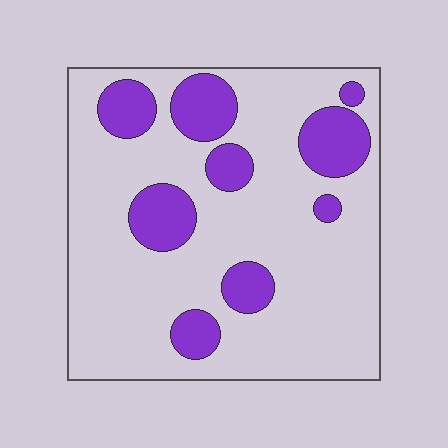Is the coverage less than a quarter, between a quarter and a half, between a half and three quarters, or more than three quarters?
Less than a quarter.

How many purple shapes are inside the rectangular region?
9.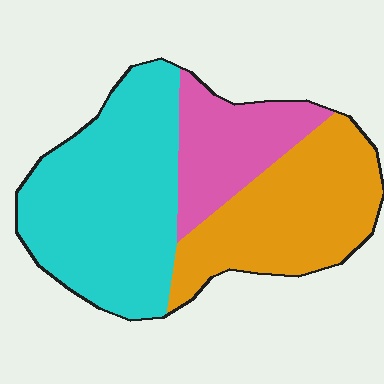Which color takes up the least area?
Pink, at roughly 20%.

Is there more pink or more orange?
Orange.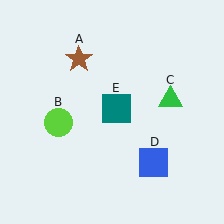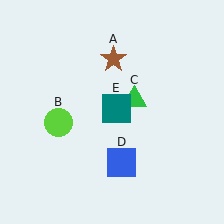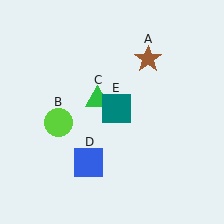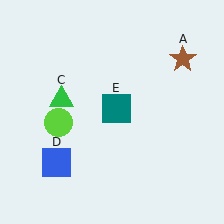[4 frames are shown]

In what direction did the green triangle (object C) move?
The green triangle (object C) moved left.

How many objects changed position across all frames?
3 objects changed position: brown star (object A), green triangle (object C), blue square (object D).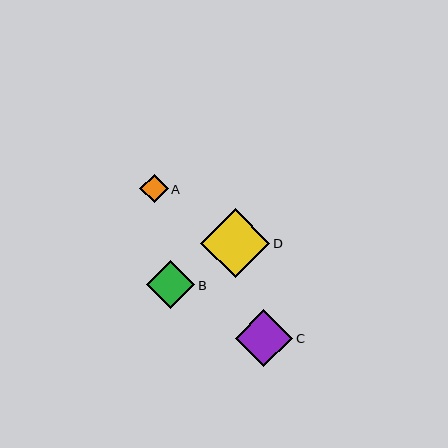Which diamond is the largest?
Diamond D is the largest with a size of approximately 69 pixels.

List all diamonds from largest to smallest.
From largest to smallest: D, C, B, A.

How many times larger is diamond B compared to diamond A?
Diamond B is approximately 1.7 times the size of diamond A.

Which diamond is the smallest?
Diamond A is the smallest with a size of approximately 29 pixels.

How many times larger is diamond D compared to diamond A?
Diamond D is approximately 2.4 times the size of diamond A.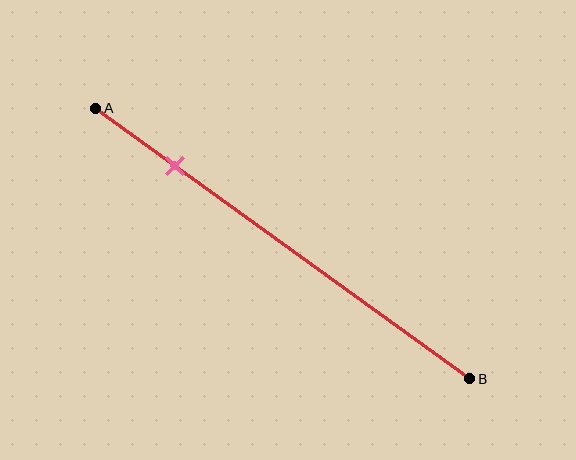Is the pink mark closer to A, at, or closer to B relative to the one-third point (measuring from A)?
The pink mark is closer to point A than the one-third point of segment AB.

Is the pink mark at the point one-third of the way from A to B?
No, the mark is at about 20% from A, not at the 33% one-third point.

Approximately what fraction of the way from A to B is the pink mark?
The pink mark is approximately 20% of the way from A to B.